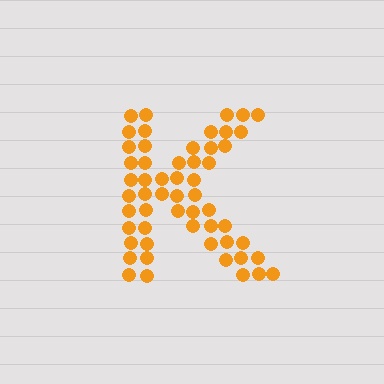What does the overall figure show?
The overall figure shows the letter K.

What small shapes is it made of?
It is made of small circles.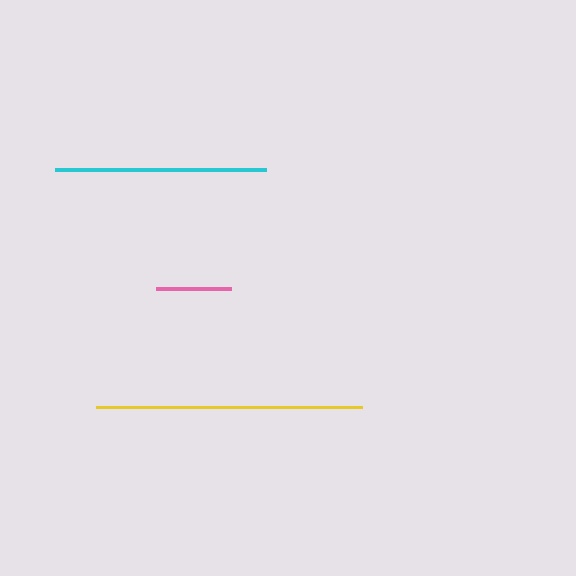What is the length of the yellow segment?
The yellow segment is approximately 266 pixels long.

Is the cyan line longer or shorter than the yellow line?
The yellow line is longer than the cyan line.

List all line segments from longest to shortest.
From longest to shortest: yellow, cyan, pink.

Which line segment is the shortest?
The pink line is the shortest at approximately 74 pixels.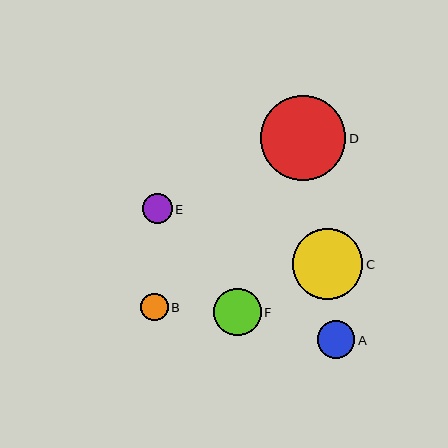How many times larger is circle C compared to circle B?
Circle C is approximately 2.6 times the size of circle B.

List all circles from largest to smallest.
From largest to smallest: D, C, F, A, E, B.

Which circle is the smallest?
Circle B is the smallest with a size of approximately 28 pixels.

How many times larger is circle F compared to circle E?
Circle F is approximately 1.6 times the size of circle E.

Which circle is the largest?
Circle D is the largest with a size of approximately 86 pixels.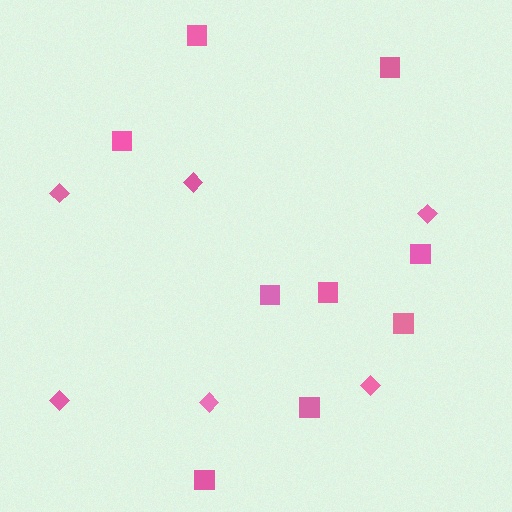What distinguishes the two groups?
There are 2 groups: one group of squares (9) and one group of diamonds (6).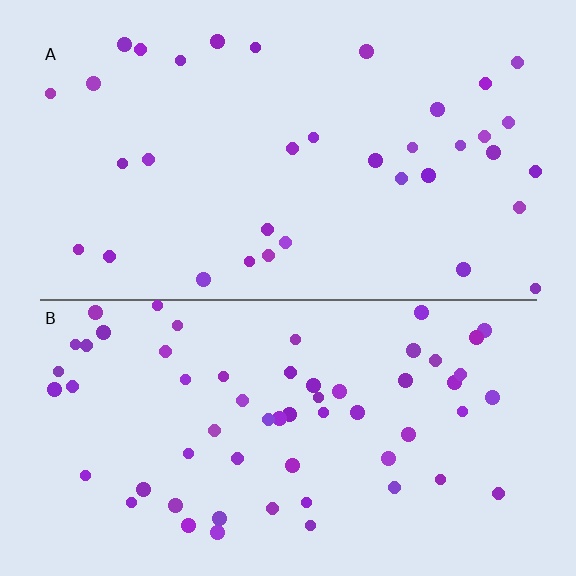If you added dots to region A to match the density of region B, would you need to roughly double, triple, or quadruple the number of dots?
Approximately double.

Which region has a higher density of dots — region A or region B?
B (the bottom).